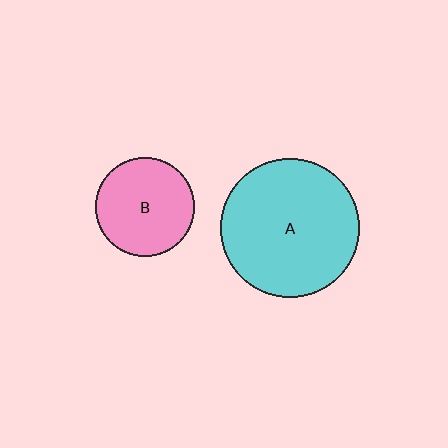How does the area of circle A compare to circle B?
Approximately 2.0 times.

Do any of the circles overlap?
No, none of the circles overlap.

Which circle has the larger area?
Circle A (cyan).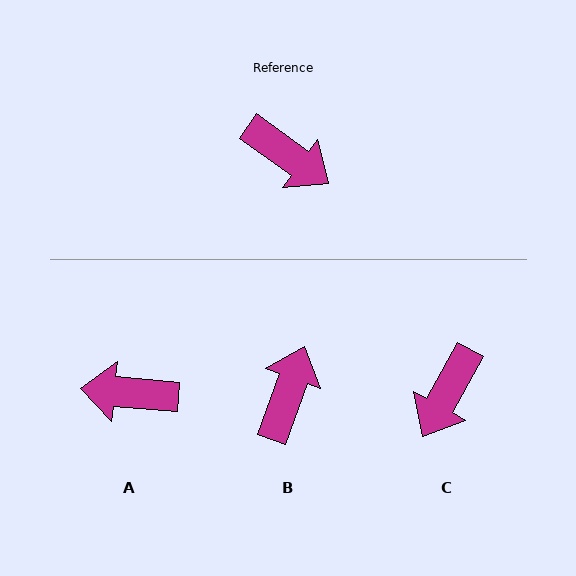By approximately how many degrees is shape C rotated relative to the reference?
Approximately 83 degrees clockwise.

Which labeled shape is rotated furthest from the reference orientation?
A, about 149 degrees away.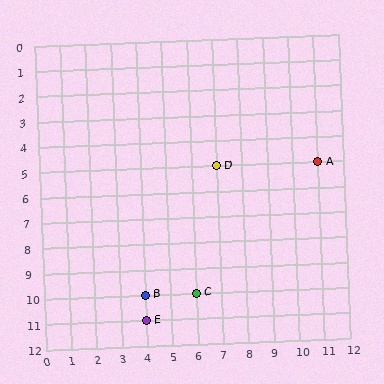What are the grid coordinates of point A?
Point A is at grid coordinates (11, 5).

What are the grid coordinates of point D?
Point D is at grid coordinates (7, 5).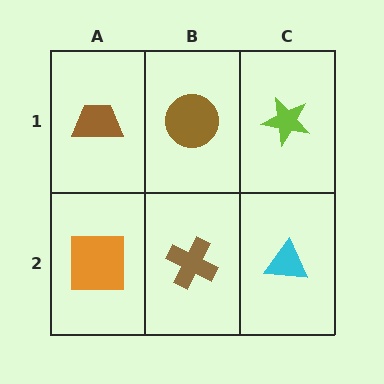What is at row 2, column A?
An orange square.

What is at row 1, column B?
A brown circle.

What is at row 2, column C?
A cyan triangle.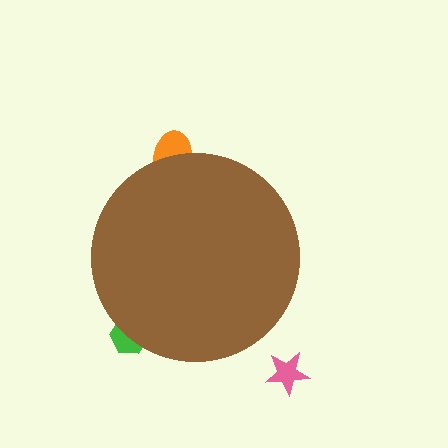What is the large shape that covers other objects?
A brown circle.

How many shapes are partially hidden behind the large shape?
2 shapes are partially hidden.